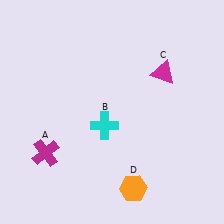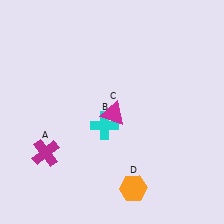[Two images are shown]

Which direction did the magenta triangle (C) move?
The magenta triangle (C) moved left.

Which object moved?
The magenta triangle (C) moved left.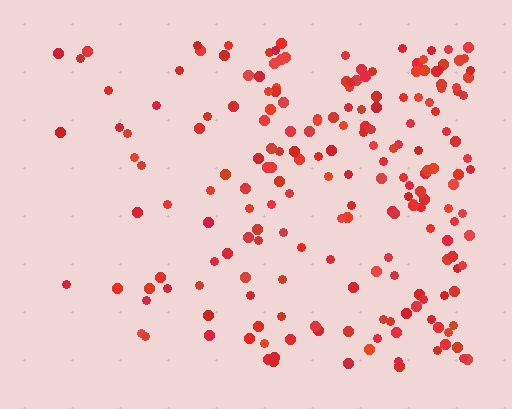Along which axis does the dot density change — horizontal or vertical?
Horizontal.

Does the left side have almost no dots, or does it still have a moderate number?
Still a moderate number, just noticeably fewer than the right.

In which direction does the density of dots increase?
From left to right, with the right side densest.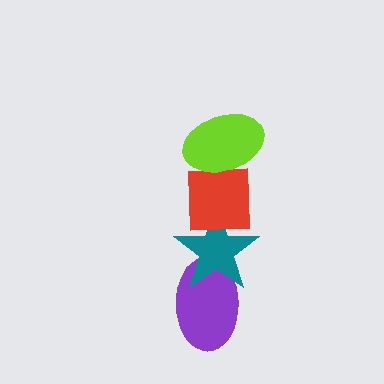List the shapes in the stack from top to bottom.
From top to bottom: the lime ellipse, the red square, the teal star, the purple ellipse.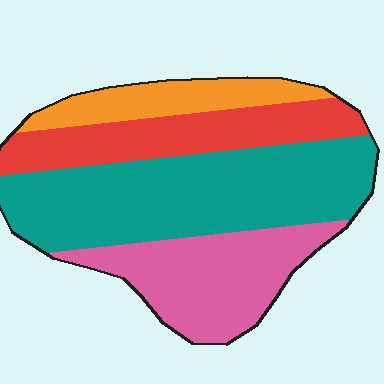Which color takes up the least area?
Orange, at roughly 15%.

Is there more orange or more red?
Red.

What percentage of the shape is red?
Red takes up less than a quarter of the shape.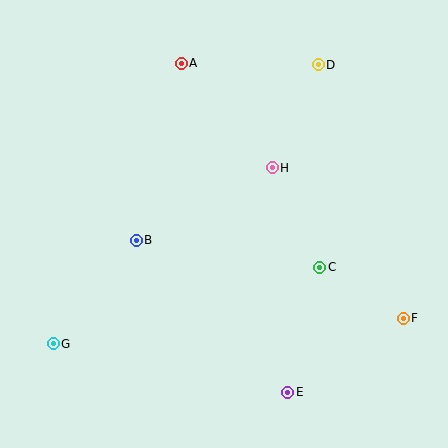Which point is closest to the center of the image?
Point H at (272, 168) is closest to the center.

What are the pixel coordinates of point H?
Point H is at (272, 168).